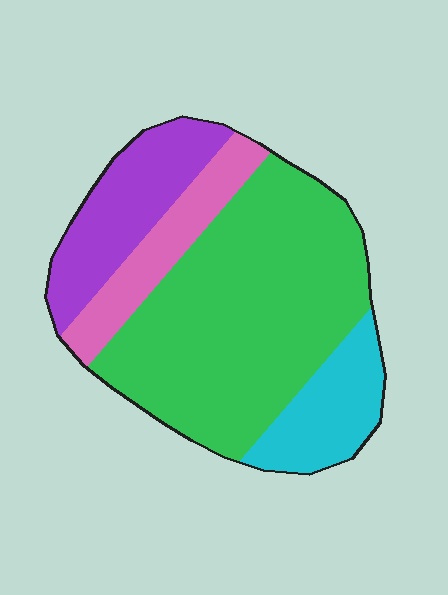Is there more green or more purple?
Green.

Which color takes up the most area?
Green, at roughly 55%.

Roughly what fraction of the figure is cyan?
Cyan takes up less than a sixth of the figure.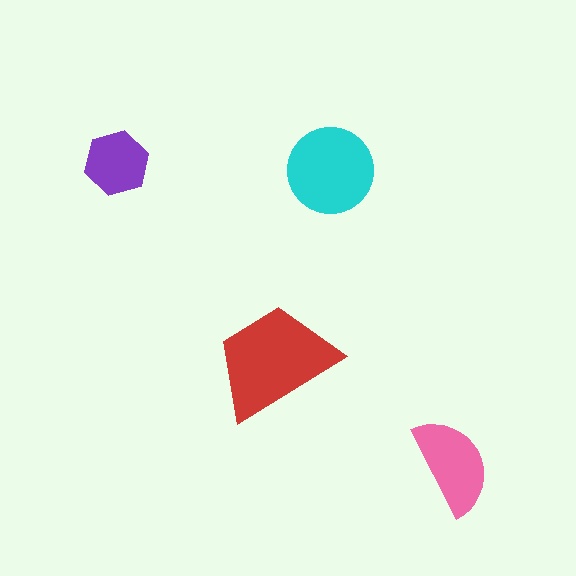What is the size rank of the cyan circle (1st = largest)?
2nd.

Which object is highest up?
The purple hexagon is topmost.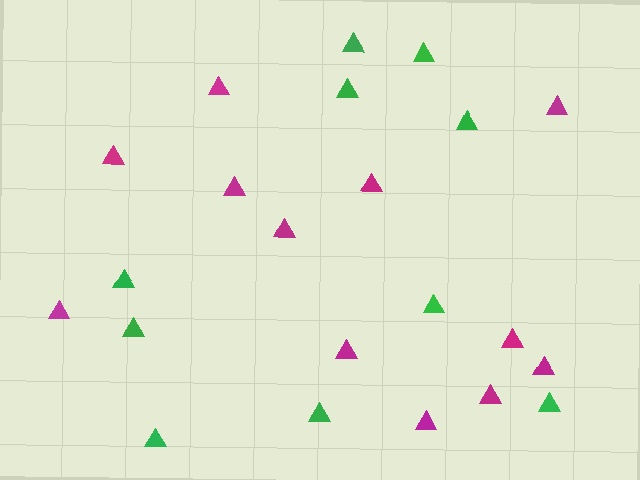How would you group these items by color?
There are 2 groups: one group of magenta triangles (12) and one group of green triangles (10).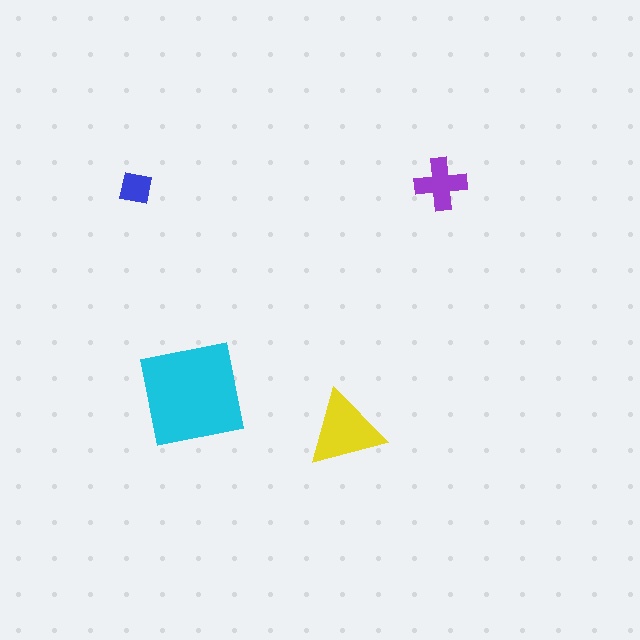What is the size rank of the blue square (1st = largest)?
4th.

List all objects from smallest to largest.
The blue square, the purple cross, the yellow triangle, the cyan square.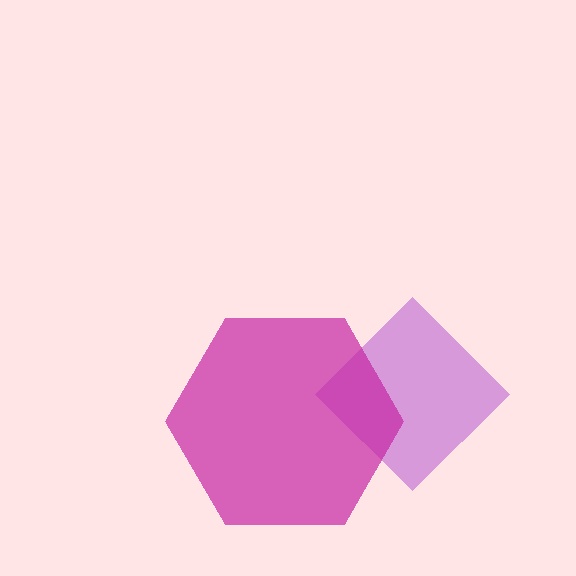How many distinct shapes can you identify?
There are 2 distinct shapes: a purple diamond, a magenta hexagon.